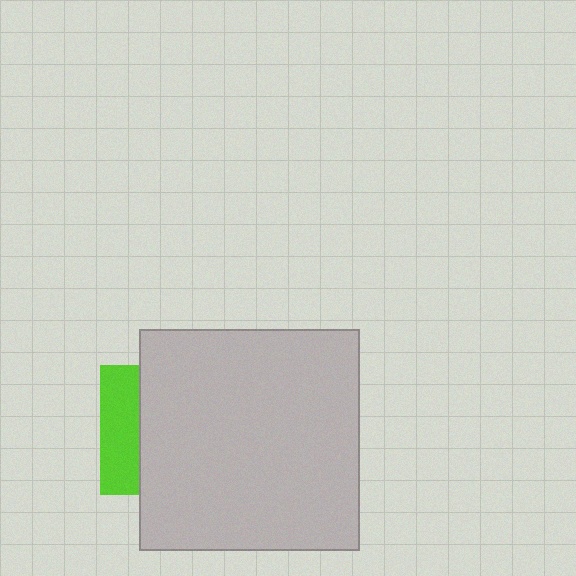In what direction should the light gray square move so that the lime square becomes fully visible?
The light gray square should move right. That is the shortest direction to clear the overlap and leave the lime square fully visible.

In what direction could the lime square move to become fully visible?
The lime square could move left. That would shift it out from behind the light gray square entirely.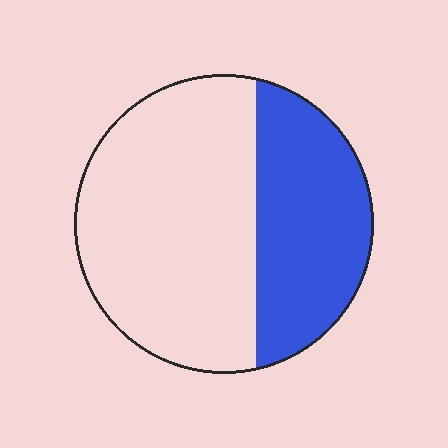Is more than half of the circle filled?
No.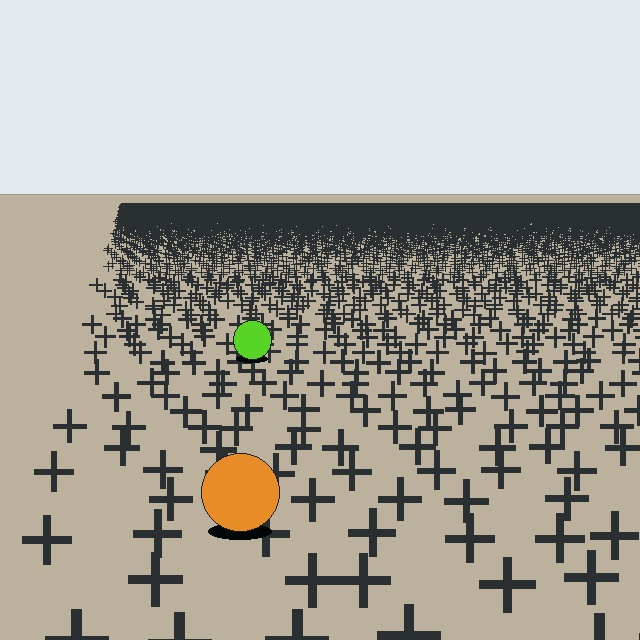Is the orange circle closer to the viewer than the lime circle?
Yes. The orange circle is closer — you can tell from the texture gradient: the ground texture is coarser near it.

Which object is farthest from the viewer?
The lime circle is farthest from the viewer. It appears smaller and the ground texture around it is denser.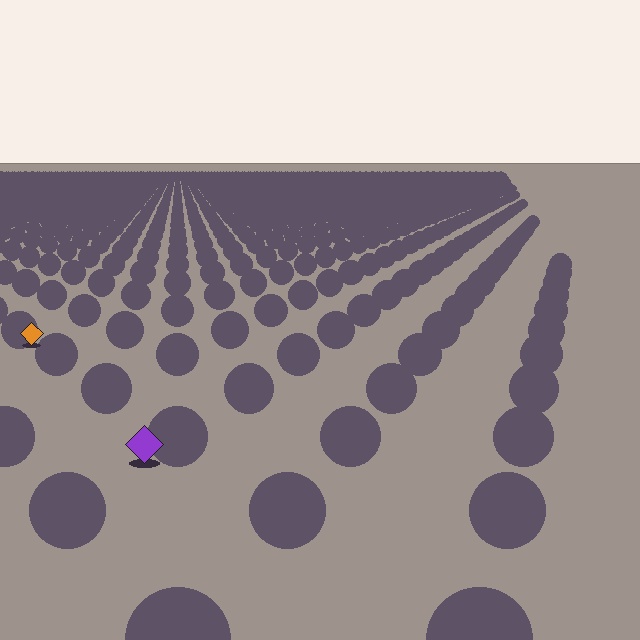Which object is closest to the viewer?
The purple diamond is closest. The texture marks near it are larger and more spread out.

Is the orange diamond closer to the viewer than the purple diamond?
No. The purple diamond is closer — you can tell from the texture gradient: the ground texture is coarser near it.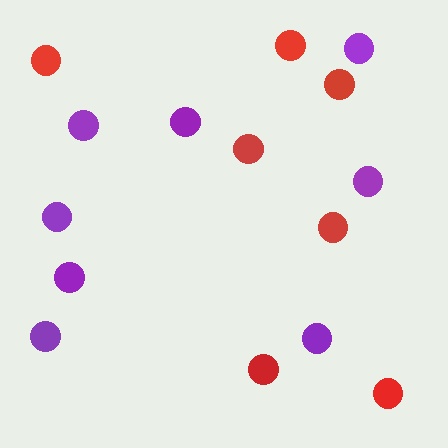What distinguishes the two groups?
There are 2 groups: one group of purple circles (8) and one group of red circles (7).